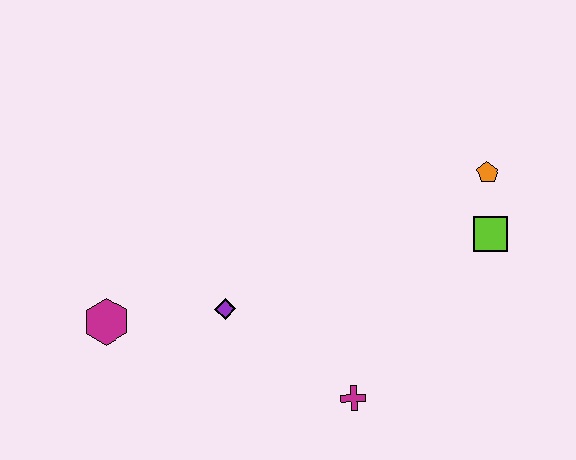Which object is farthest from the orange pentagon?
The magenta hexagon is farthest from the orange pentagon.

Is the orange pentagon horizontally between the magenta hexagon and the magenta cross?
No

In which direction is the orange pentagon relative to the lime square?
The orange pentagon is above the lime square.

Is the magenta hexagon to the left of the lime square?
Yes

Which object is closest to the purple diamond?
The magenta hexagon is closest to the purple diamond.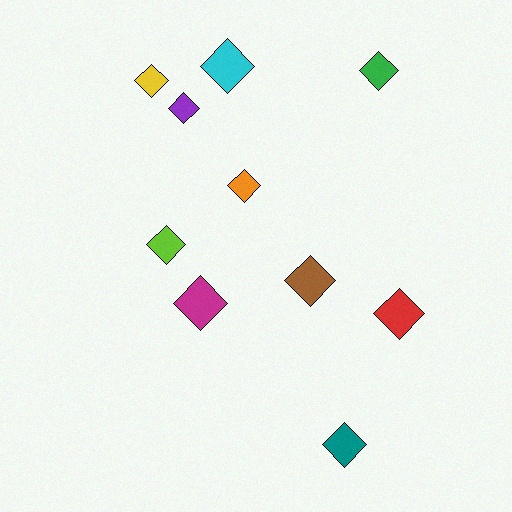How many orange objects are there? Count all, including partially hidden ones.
There is 1 orange object.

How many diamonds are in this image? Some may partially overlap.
There are 10 diamonds.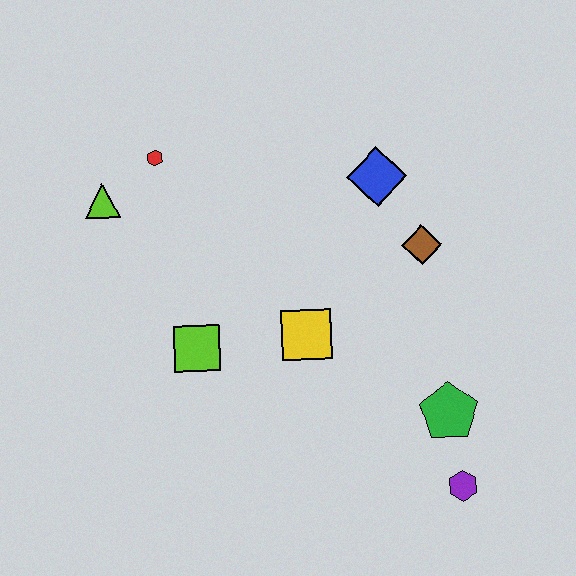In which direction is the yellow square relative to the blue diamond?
The yellow square is below the blue diamond.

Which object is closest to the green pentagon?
The purple hexagon is closest to the green pentagon.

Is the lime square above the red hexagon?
No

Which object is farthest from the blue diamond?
The purple hexagon is farthest from the blue diamond.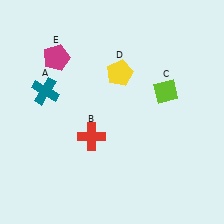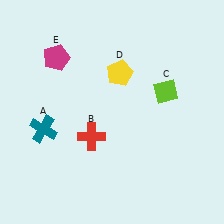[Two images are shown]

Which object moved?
The teal cross (A) moved down.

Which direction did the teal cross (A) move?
The teal cross (A) moved down.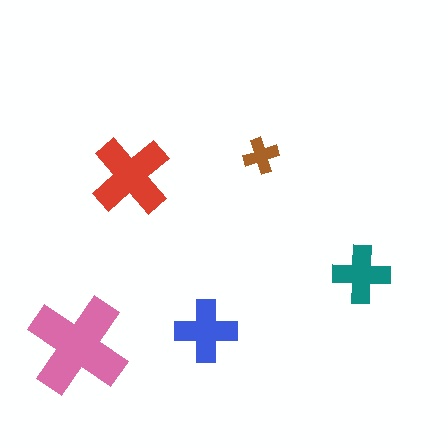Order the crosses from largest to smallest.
the pink one, the red one, the blue one, the teal one, the brown one.